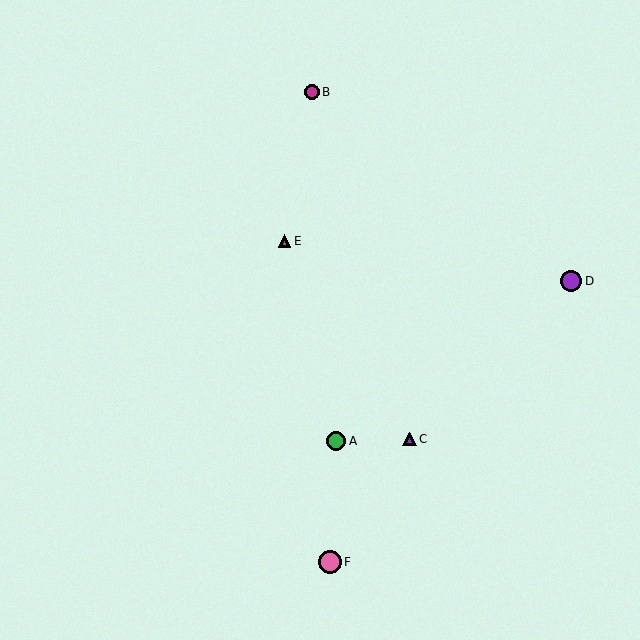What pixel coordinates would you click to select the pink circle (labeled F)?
Click at (330, 562) to select the pink circle F.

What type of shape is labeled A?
Shape A is a green circle.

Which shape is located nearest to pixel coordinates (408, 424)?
The purple triangle (labeled C) at (409, 439) is nearest to that location.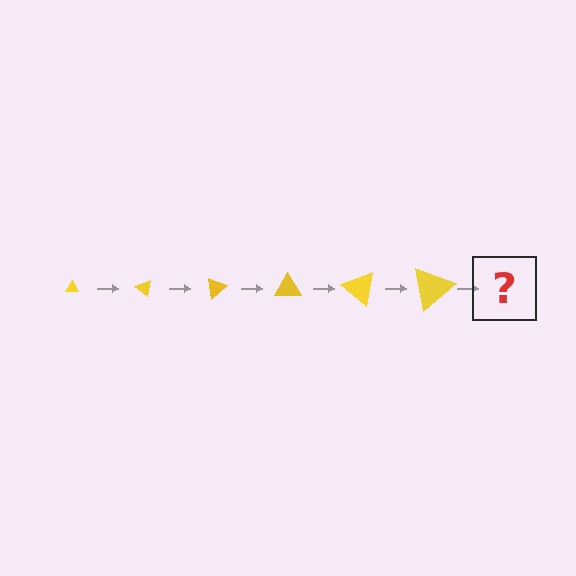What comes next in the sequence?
The next element should be a triangle, larger than the previous one and rotated 240 degrees from the start.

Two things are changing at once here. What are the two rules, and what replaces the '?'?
The two rules are that the triangle grows larger each step and it rotates 40 degrees each step. The '?' should be a triangle, larger than the previous one and rotated 240 degrees from the start.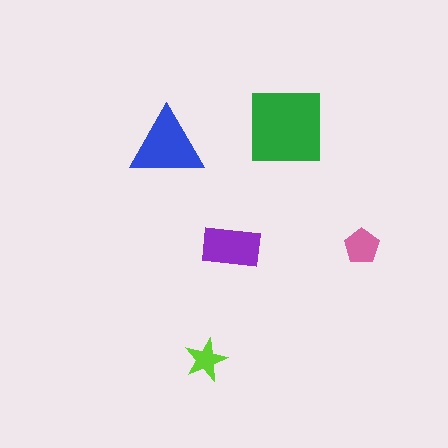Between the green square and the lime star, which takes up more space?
The green square.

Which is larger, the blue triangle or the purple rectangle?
The blue triangle.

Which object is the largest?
The green square.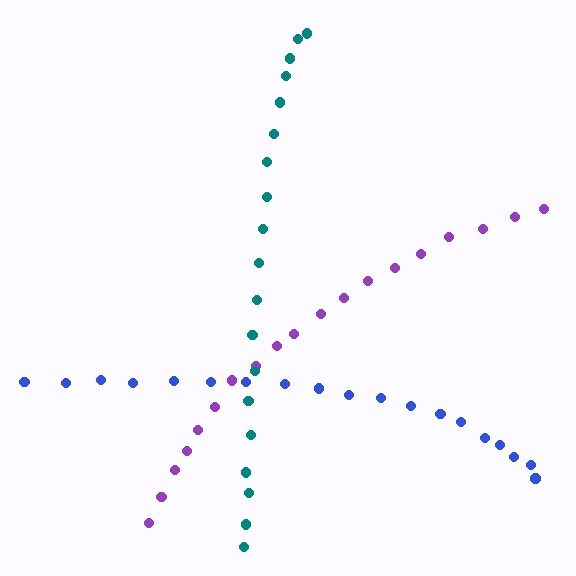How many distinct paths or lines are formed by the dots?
There are 3 distinct paths.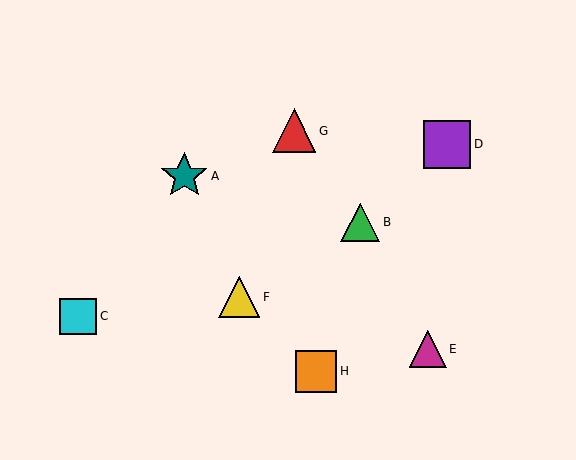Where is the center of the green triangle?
The center of the green triangle is at (360, 222).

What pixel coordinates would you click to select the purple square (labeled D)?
Click at (447, 144) to select the purple square D.